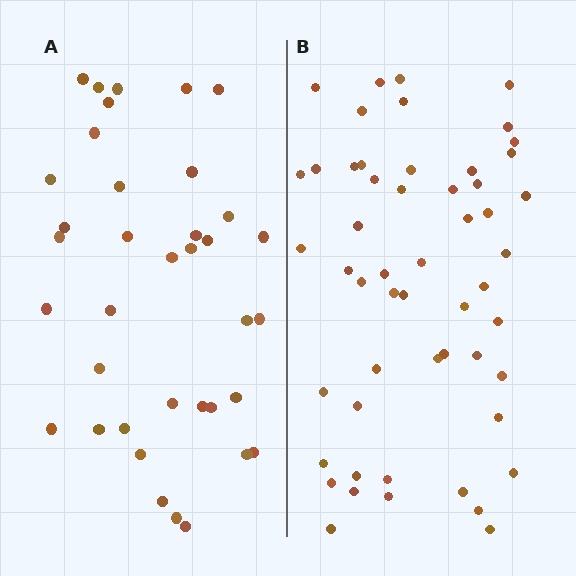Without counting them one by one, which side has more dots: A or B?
Region B (the right region) has more dots.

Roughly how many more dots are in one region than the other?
Region B has approximately 15 more dots than region A.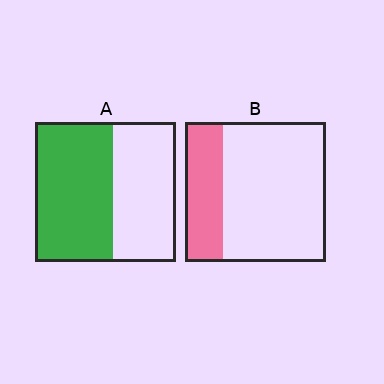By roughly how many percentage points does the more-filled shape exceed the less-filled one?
By roughly 30 percentage points (A over B).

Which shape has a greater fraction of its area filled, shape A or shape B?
Shape A.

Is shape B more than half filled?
No.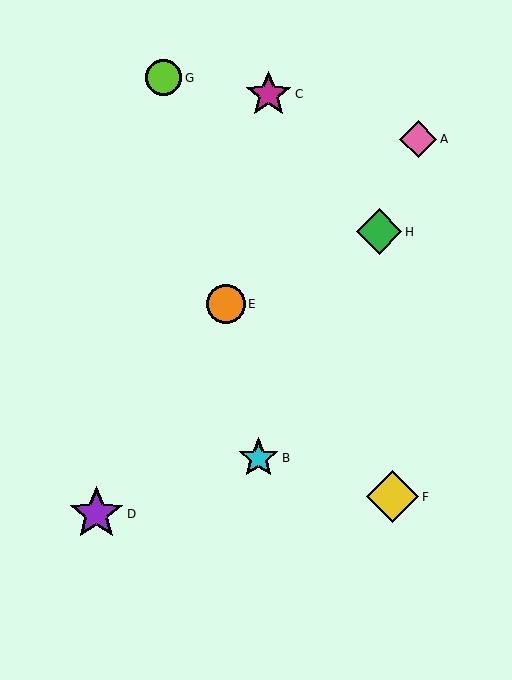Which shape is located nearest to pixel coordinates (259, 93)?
The magenta star (labeled C) at (269, 94) is nearest to that location.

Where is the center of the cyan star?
The center of the cyan star is at (259, 458).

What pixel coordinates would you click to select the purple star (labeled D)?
Click at (96, 514) to select the purple star D.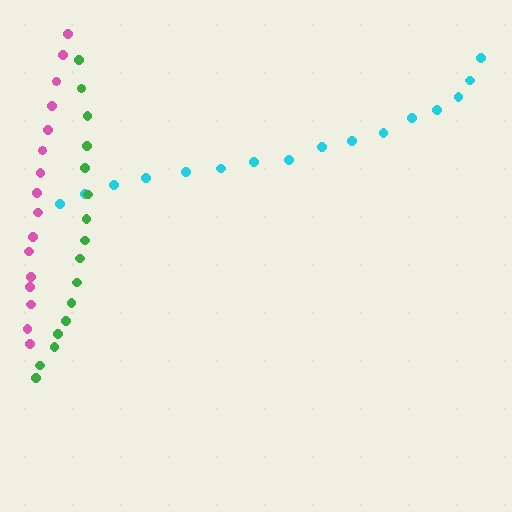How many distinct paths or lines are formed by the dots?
There are 3 distinct paths.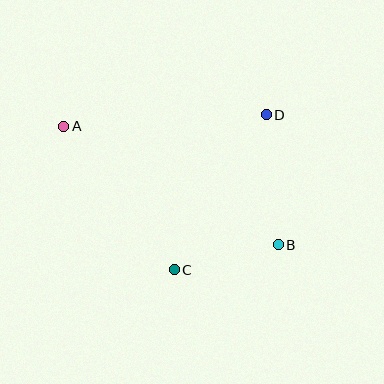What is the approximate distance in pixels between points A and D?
The distance between A and D is approximately 203 pixels.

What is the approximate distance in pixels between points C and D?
The distance between C and D is approximately 180 pixels.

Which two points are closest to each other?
Points B and C are closest to each other.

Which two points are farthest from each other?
Points A and B are farthest from each other.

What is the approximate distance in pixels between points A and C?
The distance between A and C is approximately 181 pixels.